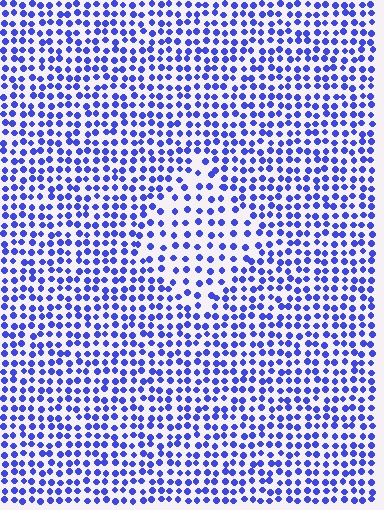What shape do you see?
I see a diamond.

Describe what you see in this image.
The image contains small blue elements arranged at two different densities. A diamond-shaped region is visible where the elements are less densely packed than the surrounding area.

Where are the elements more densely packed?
The elements are more densely packed outside the diamond boundary.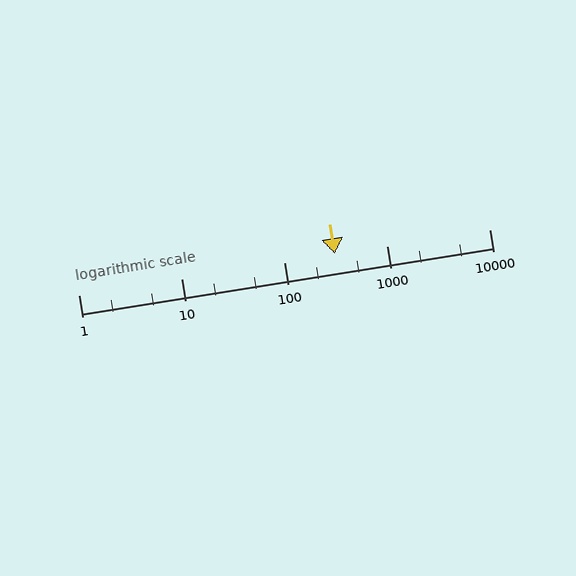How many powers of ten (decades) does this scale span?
The scale spans 4 decades, from 1 to 10000.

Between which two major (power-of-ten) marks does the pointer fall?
The pointer is between 100 and 1000.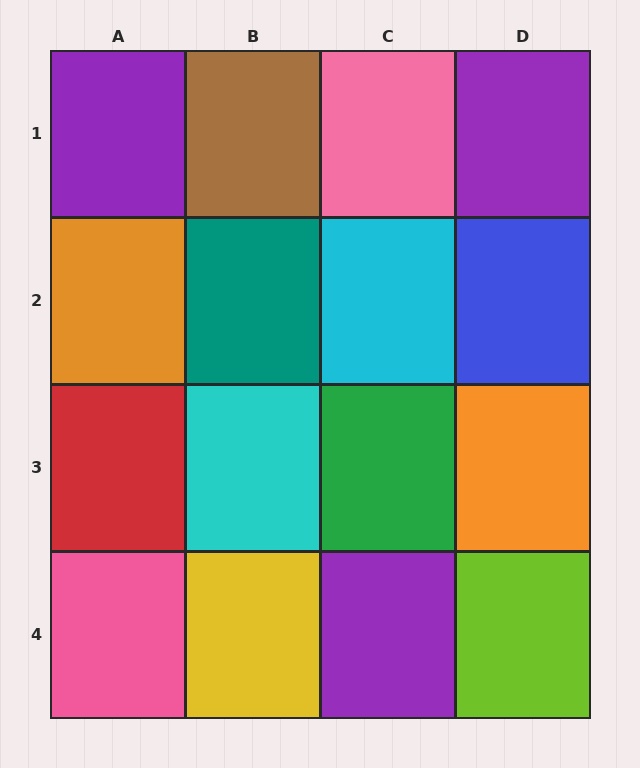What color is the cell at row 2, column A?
Orange.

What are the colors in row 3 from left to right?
Red, cyan, green, orange.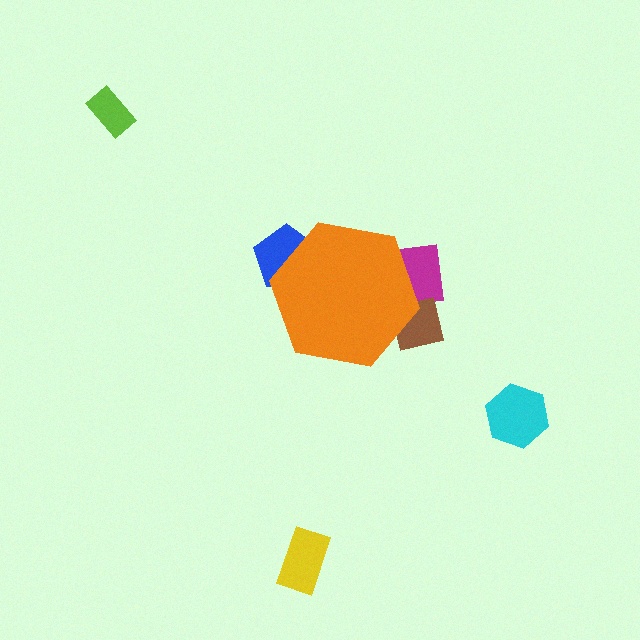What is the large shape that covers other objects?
An orange hexagon.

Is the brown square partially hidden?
Yes, the brown square is partially hidden behind the orange hexagon.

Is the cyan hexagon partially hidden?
No, the cyan hexagon is fully visible.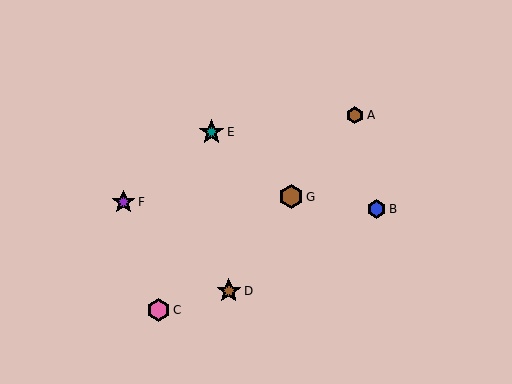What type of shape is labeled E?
Shape E is a teal star.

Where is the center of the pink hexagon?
The center of the pink hexagon is at (159, 310).